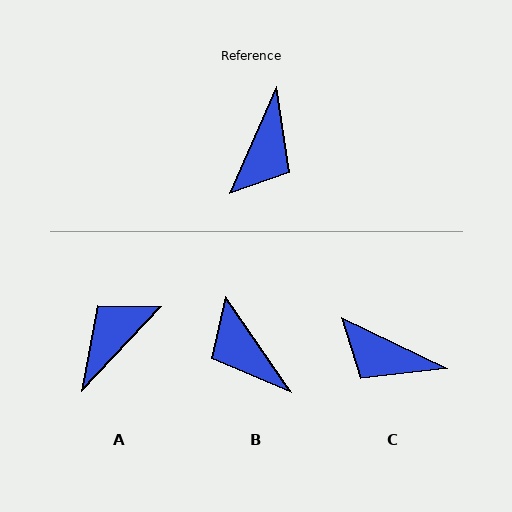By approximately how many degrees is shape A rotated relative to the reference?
Approximately 161 degrees counter-clockwise.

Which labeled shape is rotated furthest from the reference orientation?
A, about 161 degrees away.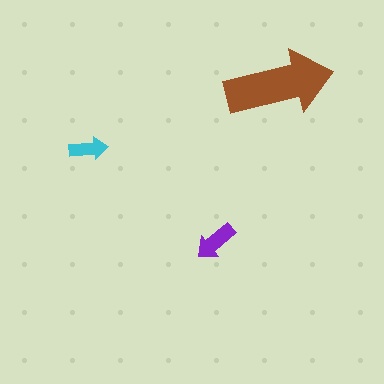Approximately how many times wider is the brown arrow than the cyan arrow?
About 2.5 times wider.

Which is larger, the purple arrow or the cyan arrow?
The purple one.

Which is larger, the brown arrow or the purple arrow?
The brown one.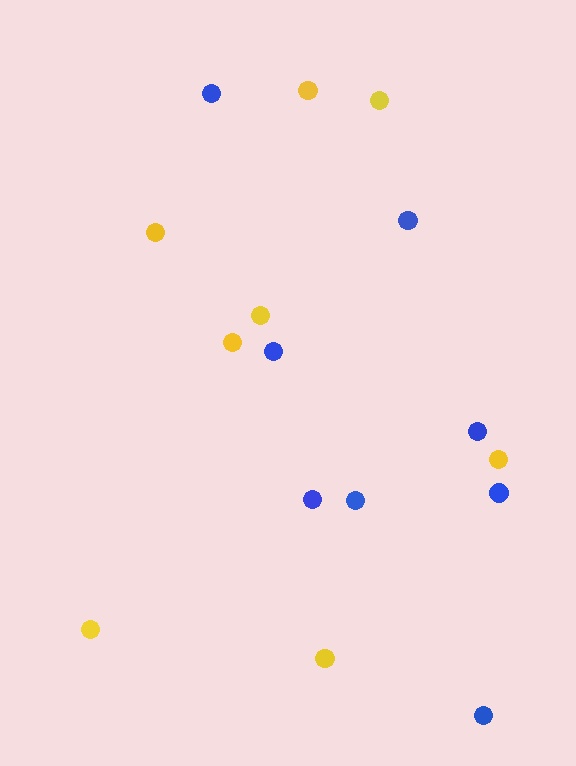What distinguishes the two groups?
There are 2 groups: one group of yellow circles (8) and one group of blue circles (8).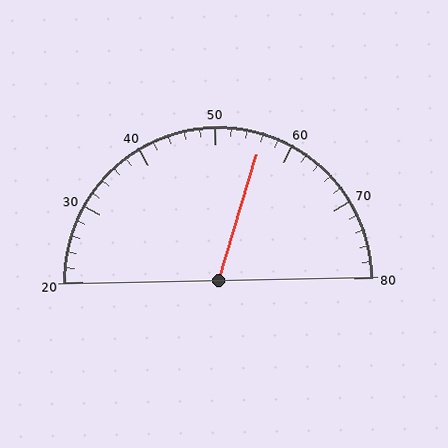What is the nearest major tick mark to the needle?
The nearest major tick mark is 60.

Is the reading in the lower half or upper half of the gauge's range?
The reading is in the upper half of the range (20 to 80).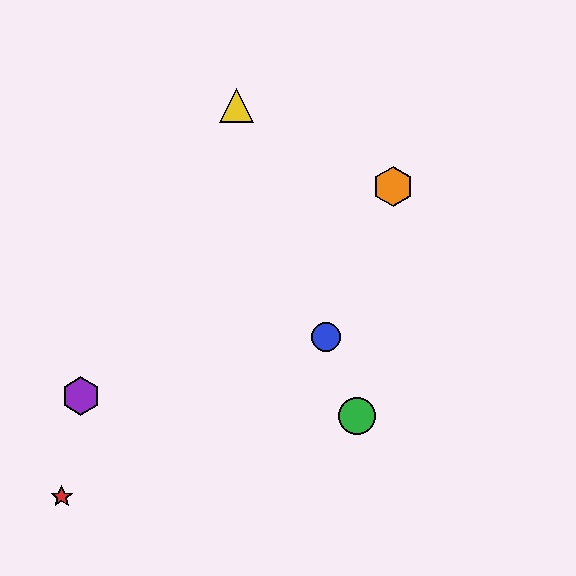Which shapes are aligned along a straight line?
The blue circle, the green circle, the yellow triangle are aligned along a straight line.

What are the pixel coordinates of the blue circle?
The blue circle is at (326, 337).